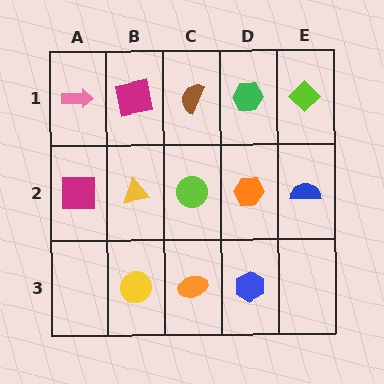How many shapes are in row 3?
3 shapes.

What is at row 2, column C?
A lime circle.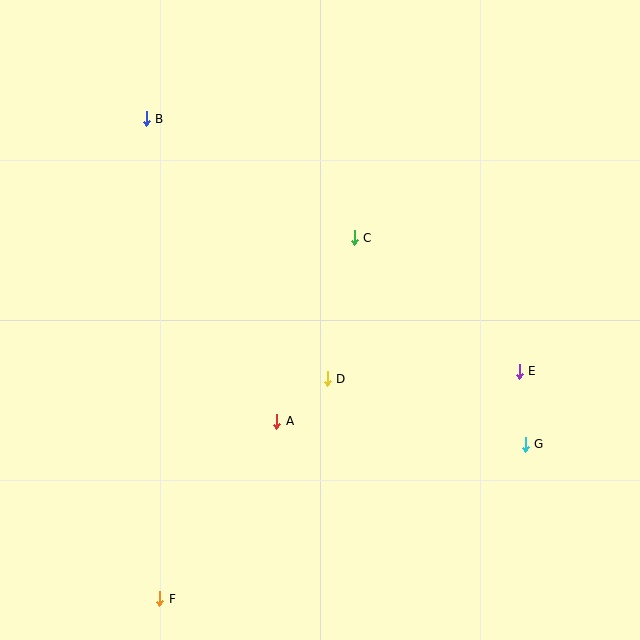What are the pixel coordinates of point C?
Point C is at (354, 238).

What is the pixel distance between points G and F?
The distance between G and F is 397 pixels.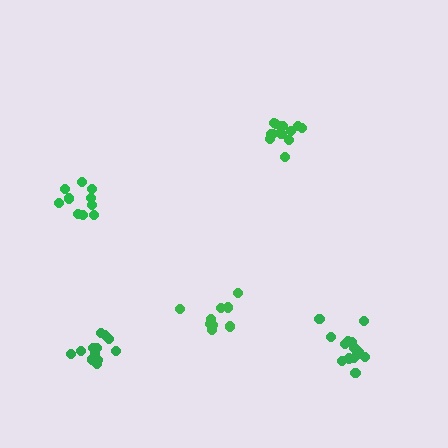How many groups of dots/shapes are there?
There are 5 groups.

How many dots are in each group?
Group 1: 13 dots, Group 2: 9 dots, Group 3: 14 dots, Group 4: 12 dots, Group 5: 10 dots (58 total).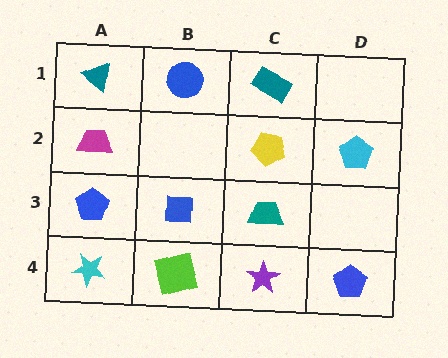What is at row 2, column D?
A cyan pentagon.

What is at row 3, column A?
A blue pentagon.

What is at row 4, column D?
A blue pentagon.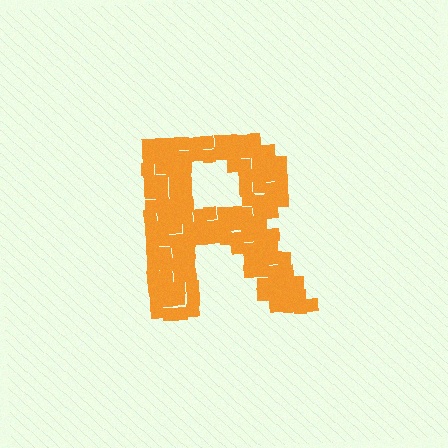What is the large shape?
The large shape is the letter R.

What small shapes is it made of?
It is made of small squares.